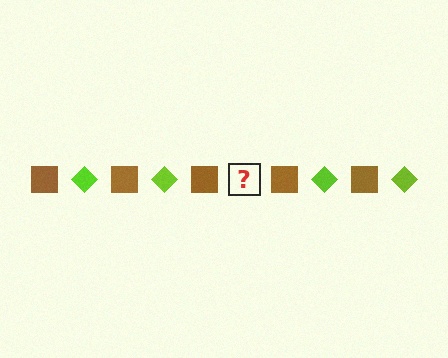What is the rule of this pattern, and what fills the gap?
The rule is that the pattern alternates between brown square and lime diamond. The gap should be filled with a lime diamond.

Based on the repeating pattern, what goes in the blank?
The blank should be a lime diamond.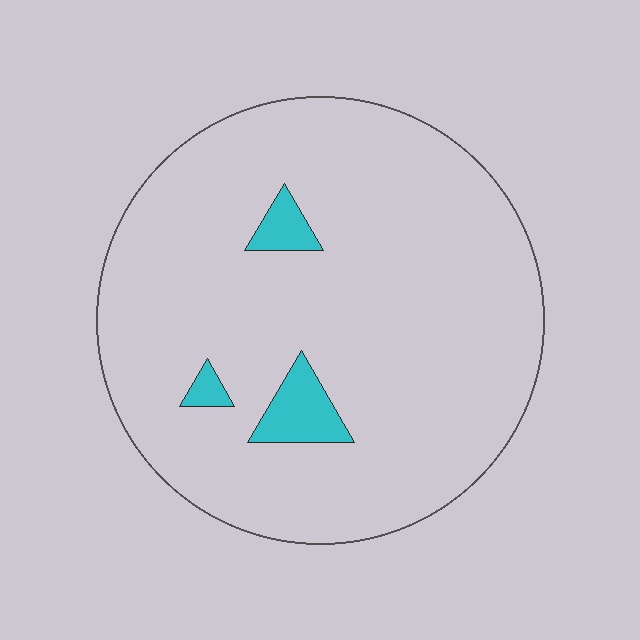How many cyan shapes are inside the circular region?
3.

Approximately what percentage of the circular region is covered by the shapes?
Approximately 5%.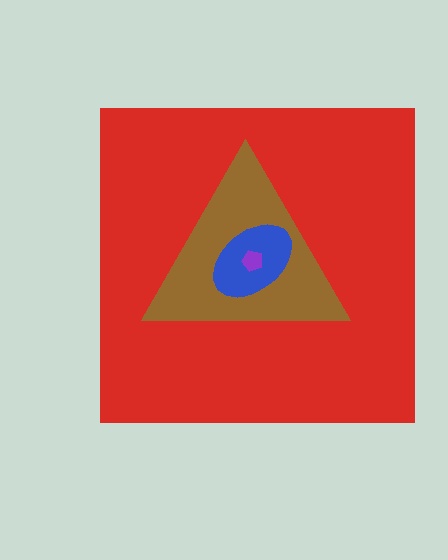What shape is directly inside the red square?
The brown triangle.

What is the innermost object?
The purple pentagon.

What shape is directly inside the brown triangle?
The blue ellipse.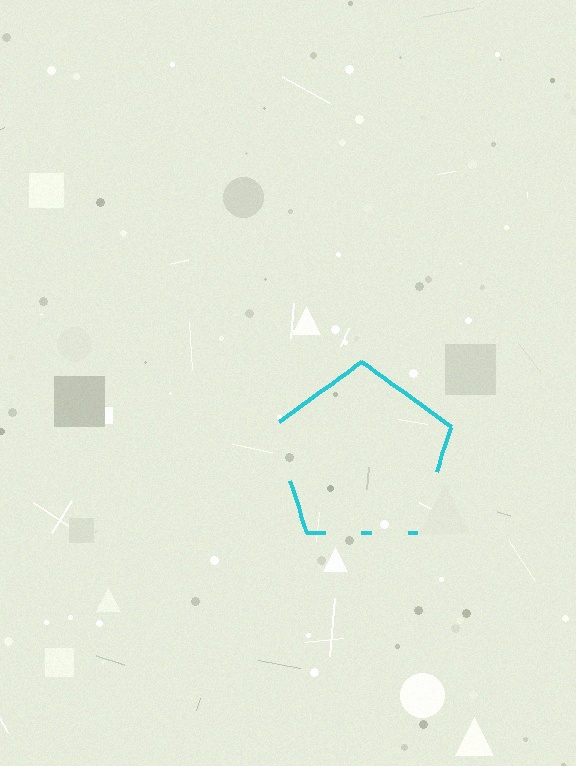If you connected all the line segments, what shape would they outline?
They would outline a pentagon.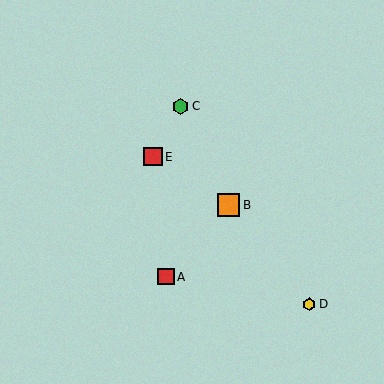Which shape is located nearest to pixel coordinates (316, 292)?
The yellow hexagon (labeled D) at (309, 304) is nearest to that location.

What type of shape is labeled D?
Shape D is a yellow hexagon.